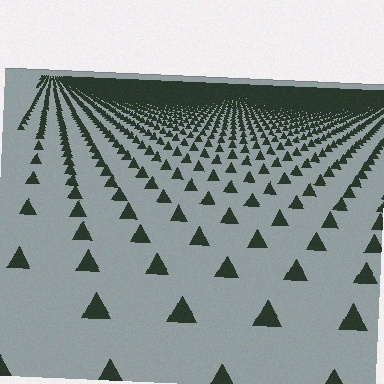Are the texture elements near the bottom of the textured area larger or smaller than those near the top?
Larger. Near the bottom, elements are closer to the viewer and appear at a bigger on-screen size.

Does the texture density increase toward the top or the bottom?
Density increases toward the top.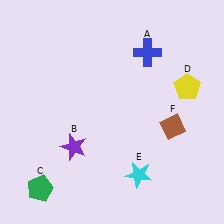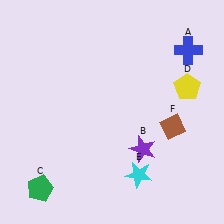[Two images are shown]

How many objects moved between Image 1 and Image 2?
2 objects moved between the two images.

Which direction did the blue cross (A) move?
The blue cross (A) moved right.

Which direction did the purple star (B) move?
The purple star (B) moved right.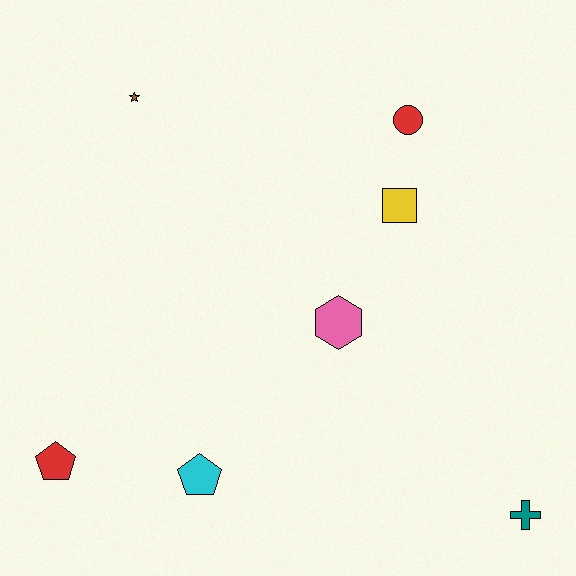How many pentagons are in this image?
There are 2 pentagons.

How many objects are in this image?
There are 7 objects.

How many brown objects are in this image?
There is 1 brown object.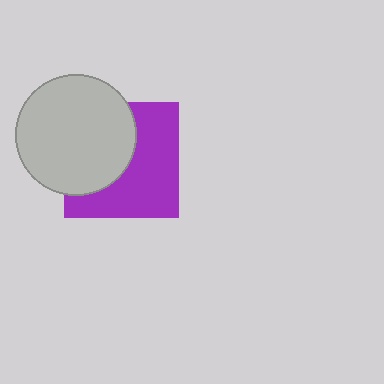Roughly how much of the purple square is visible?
About half of it is visible (roughly 55%).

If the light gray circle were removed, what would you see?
You would see the complete purple square.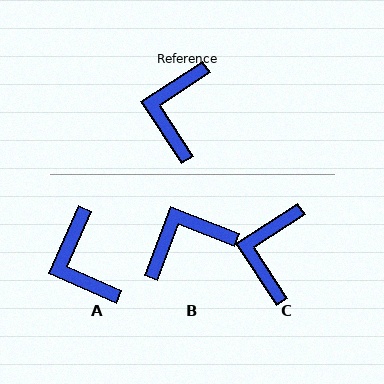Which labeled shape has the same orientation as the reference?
C.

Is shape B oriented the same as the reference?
No, it is off by about 55 degrees.